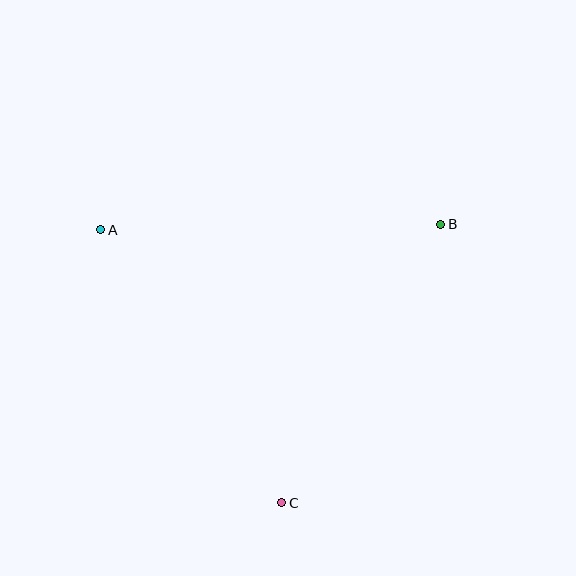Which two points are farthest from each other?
Points A and B are farthest from each other.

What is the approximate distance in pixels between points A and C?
The distance between A and C is approximately 328 pixels.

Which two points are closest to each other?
Points B and C are closest to each other.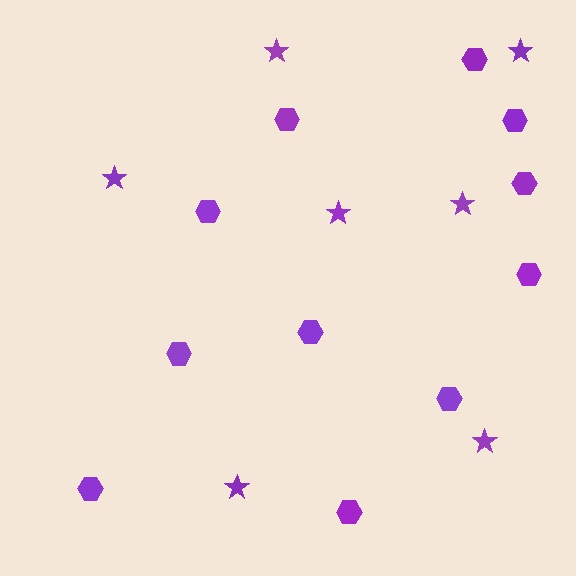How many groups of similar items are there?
There are 2 groups: one group of hexagons (11) and one group of stars (7).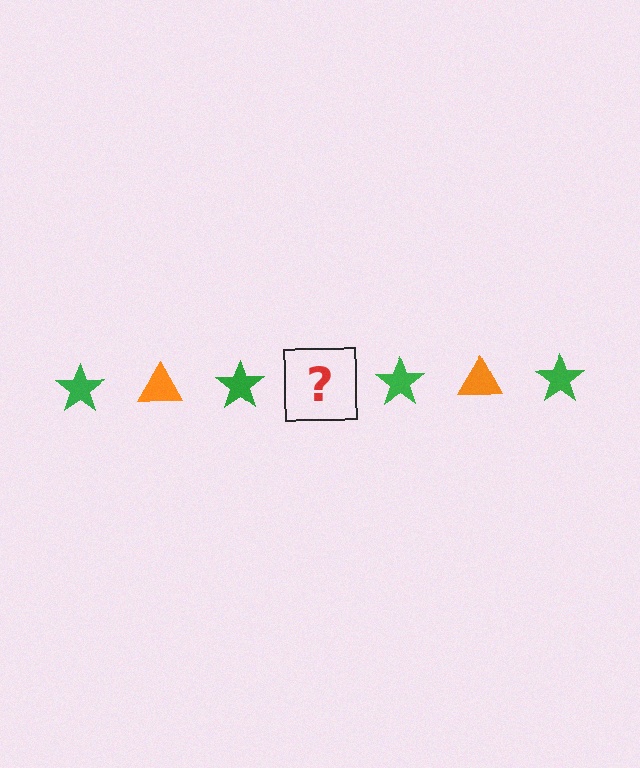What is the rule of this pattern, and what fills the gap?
The rule is that the pattern alternates between green star and orange triangle. The gap should be filled with an orange triangle.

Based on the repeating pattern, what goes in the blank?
The blank should be an orange triangle.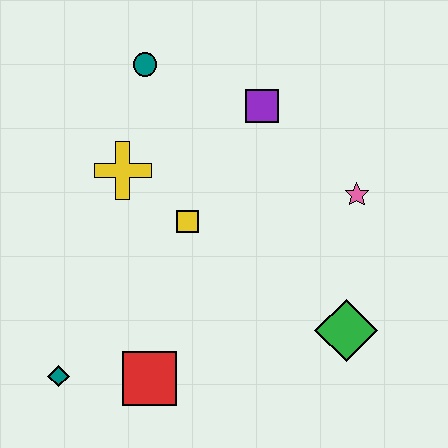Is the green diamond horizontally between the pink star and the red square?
Yes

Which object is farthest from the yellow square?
The teal diamond is farthest from the yellow square.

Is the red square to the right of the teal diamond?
Yes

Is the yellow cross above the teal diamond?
Yes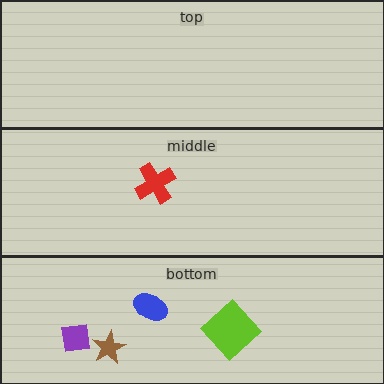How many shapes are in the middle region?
1.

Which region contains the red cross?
The middle region.